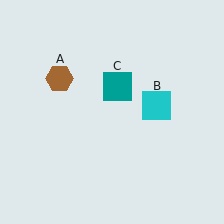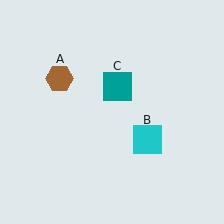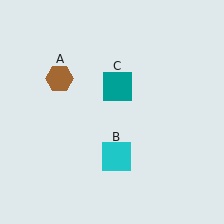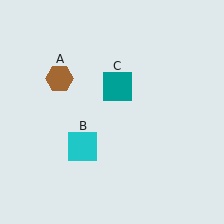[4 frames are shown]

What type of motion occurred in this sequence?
The cyan square (object B) rotated clockwise around the center of the scene.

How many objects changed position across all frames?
1 object changed position: cyan square (object B).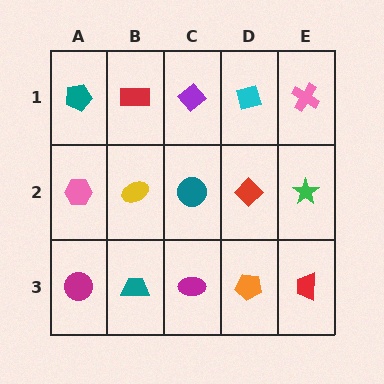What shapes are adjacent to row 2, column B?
A red rectangle (row 1, column B), a teal trapezoid (row 3, column B), a pink hexagon (row 2, column A), a teal circle (row 2, column C).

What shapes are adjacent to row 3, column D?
A red diamond (row 2, column D), a magenta ellipse (row 3, column C), a red trapezoid (row 3, column E).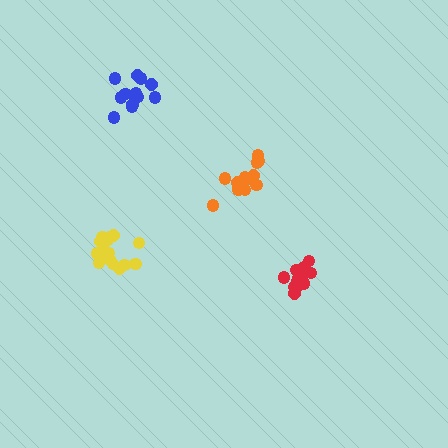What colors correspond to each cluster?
The clusters are colored: orange, blue, red, yellow.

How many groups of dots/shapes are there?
There are 4 groups.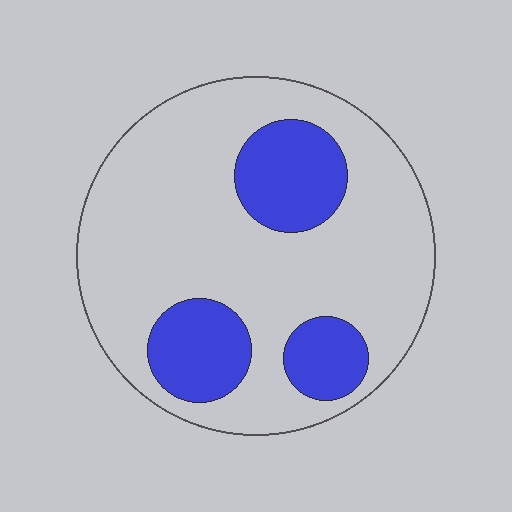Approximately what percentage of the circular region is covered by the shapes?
Approximately 25%.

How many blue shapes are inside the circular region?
3.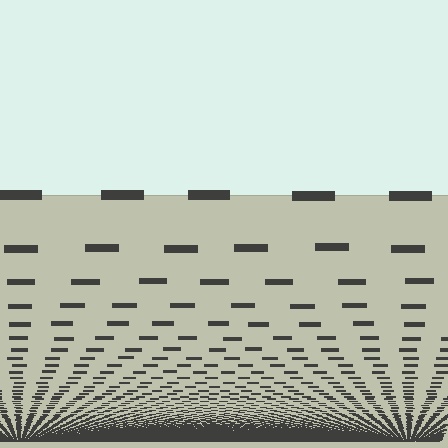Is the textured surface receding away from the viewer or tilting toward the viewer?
The surface appears to tilt toward the viewer. Texture elements get larger and sparser toward the top.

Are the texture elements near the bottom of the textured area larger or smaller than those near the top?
Smaller. The gradient is inverted — elements near the bottom are smaller and denser.